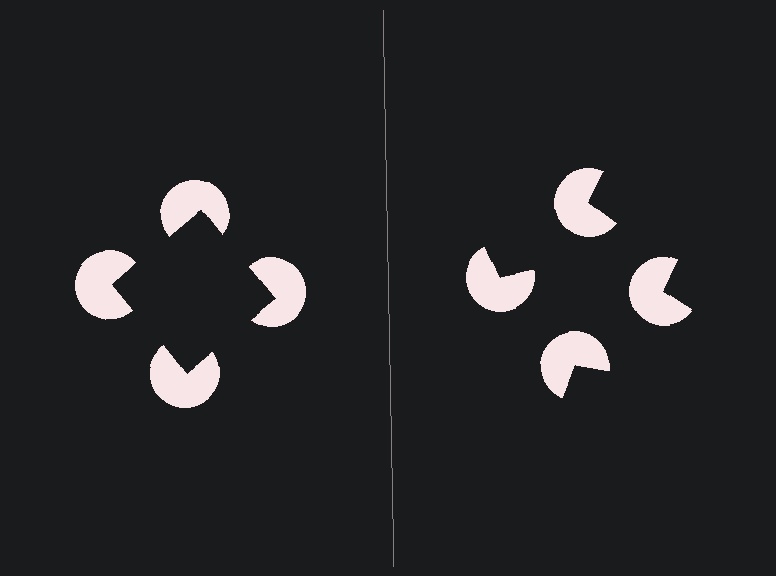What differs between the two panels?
The pac-man discs are positioned identically on both sides; only the wedge orientations differ. On the left they align to a square; on the right they are misaligned.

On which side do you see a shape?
An illusory square appears on the left side. On the right side the wedge cuts are rotated, so no coherent shape forms.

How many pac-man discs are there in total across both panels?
8 — 4 on each side.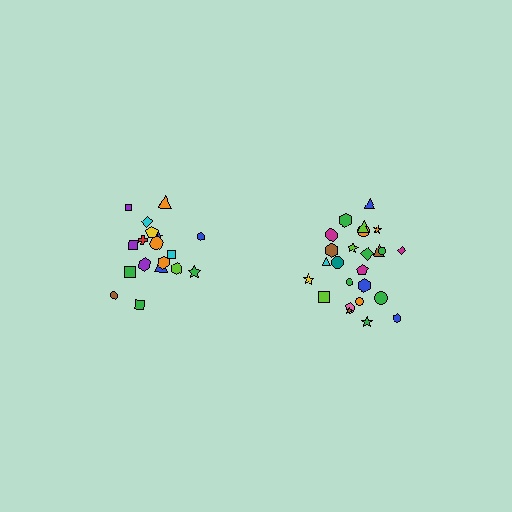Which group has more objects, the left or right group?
The right group.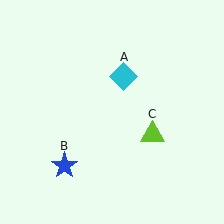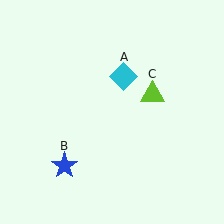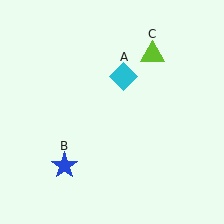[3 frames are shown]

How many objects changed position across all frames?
1 object changed position: lime triangle (object C).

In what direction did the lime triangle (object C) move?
The lime triangle (object C) moved up.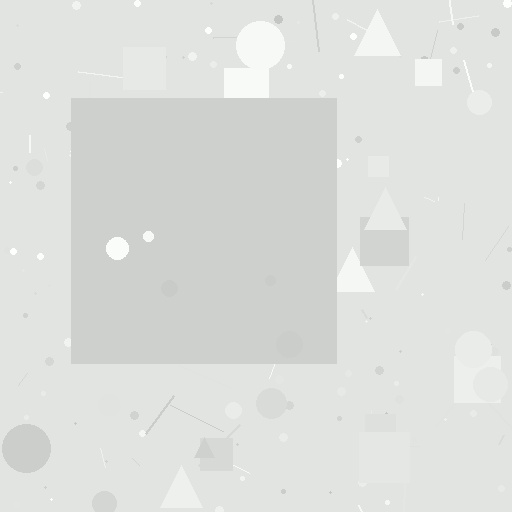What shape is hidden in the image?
A square is hidden in the image.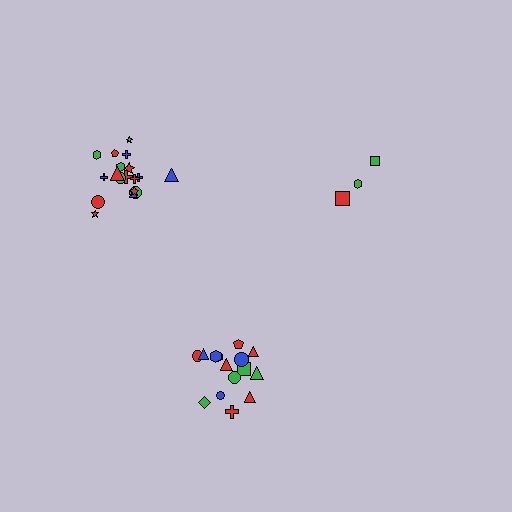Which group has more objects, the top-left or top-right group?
The top-left group.